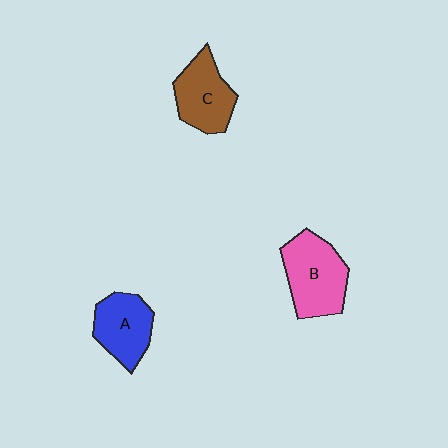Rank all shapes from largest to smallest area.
From largest to smallest: B (pink), C (brown), A (blue).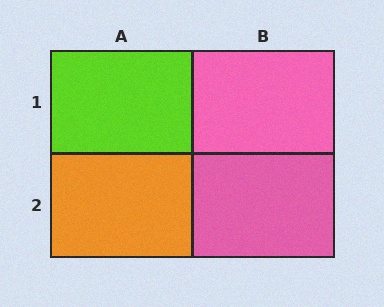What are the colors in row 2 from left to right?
Orange, pink.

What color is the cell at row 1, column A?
Lime.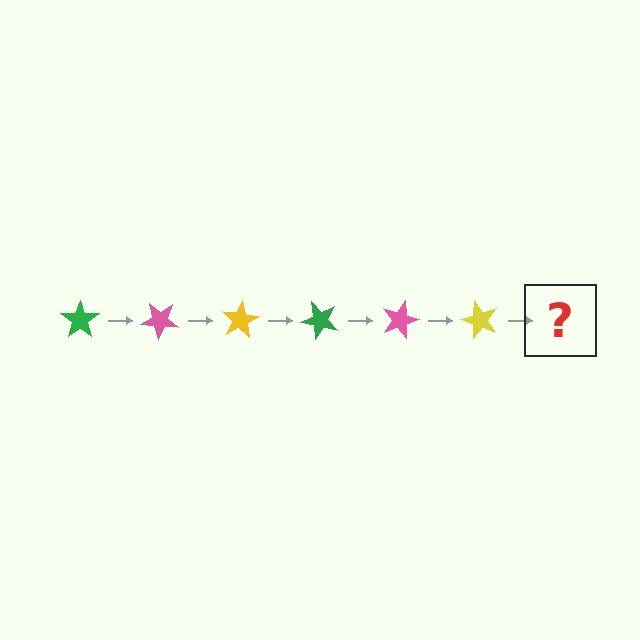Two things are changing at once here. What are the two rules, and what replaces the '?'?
The two rules are that it rotates 40 degrees each step and the color cycles through green, pink, and yellow. The '?' should be a green star, rotated 240 degrees from the start.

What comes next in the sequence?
The next element should be a green star, rotated 240 degrees from the start.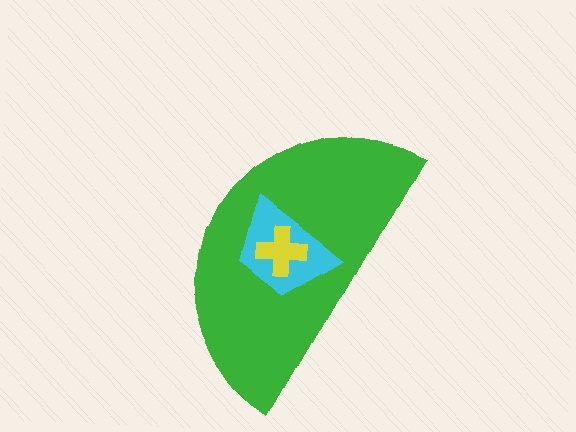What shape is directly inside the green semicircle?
The cyan trapezoid.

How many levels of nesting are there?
3.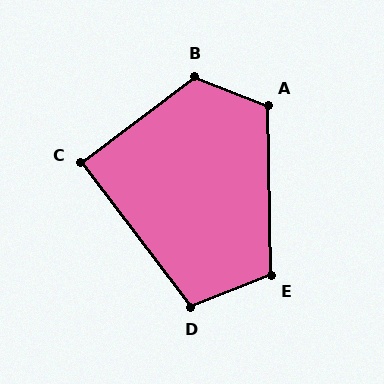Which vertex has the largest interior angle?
B, at approximately 122 degrees.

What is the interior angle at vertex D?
Approximately 106 degrees (obtuse).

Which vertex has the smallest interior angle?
C, at approximately 90 degrees.